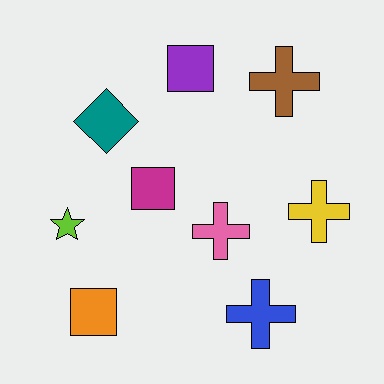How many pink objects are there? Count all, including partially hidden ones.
There is 1 pink object.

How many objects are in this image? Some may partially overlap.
There are 9 objects.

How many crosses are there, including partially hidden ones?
There are 4 crosses.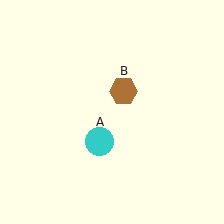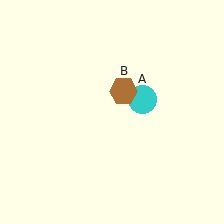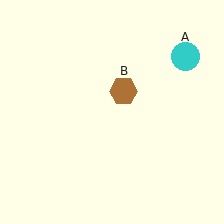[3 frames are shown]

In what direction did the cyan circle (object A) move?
The cyan circle (object A) moved up and to the right.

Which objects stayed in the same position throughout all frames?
Brown hexagon (object B) remained stationary.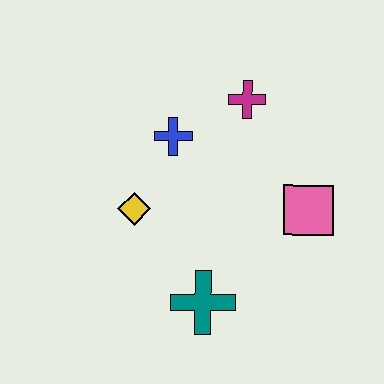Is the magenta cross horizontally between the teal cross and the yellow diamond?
No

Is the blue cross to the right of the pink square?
No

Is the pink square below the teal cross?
No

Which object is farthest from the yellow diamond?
The pink square is farthest from the yellow diamond.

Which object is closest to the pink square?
The magenta cross is closest to the pink square.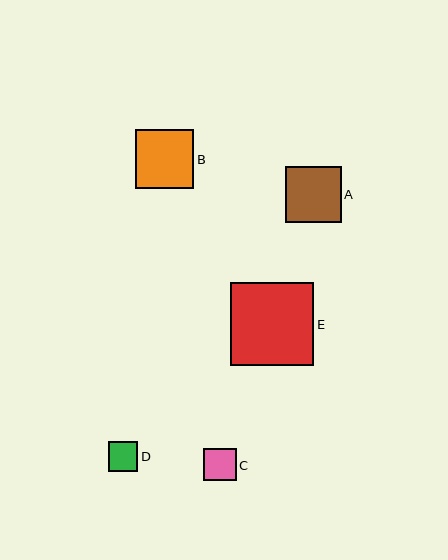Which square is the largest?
Square E is the largest with a size of approximately 84 pixels.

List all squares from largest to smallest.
From largest to smallest: E, B, A, C, D.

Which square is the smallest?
Square D is the smallest with a size of approximately 29 pixels.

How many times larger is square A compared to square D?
Square A is approximately 1.9 times the size of square D.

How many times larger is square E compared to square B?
Square E is approximately 1.4 times the size of square B.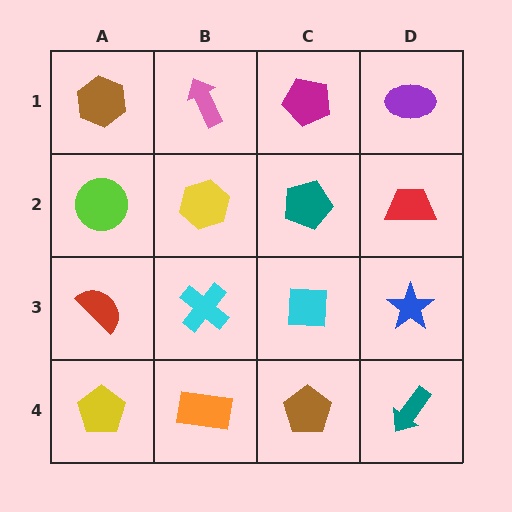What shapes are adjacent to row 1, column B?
A yellow hexagon (row 2, column B), a brown hexagon (row 1, column A), a magenta pentagon (row 1, column C).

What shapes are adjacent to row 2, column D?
A purple ellipse (row 1, column D), a blue star (row 3, column D), a teal pentagon (row 2, column C).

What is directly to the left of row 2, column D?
A teal pentagon.